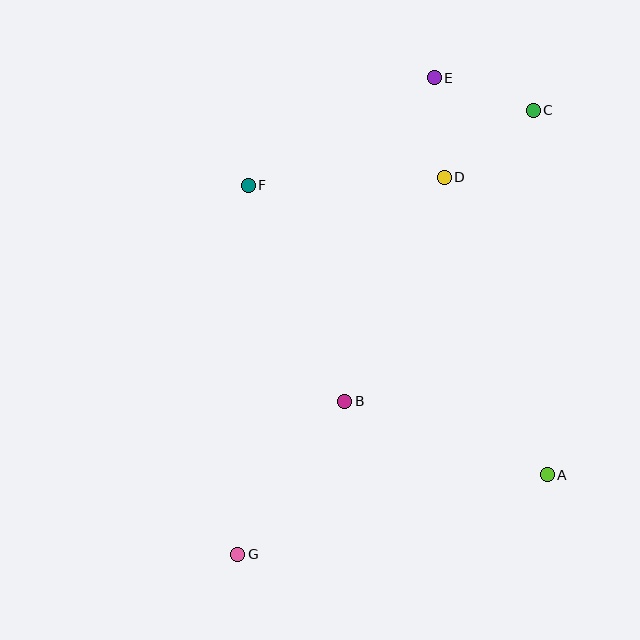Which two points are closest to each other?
Points D and E are closest to each other.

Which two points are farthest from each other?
Points C and G are farthest from each other.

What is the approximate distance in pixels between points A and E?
The distance between A and E is approximately 413 pixels.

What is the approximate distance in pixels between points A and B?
The distance between A and B is approximately 215 pixels.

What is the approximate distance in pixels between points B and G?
The distance between B and G is approximately 187 pixels.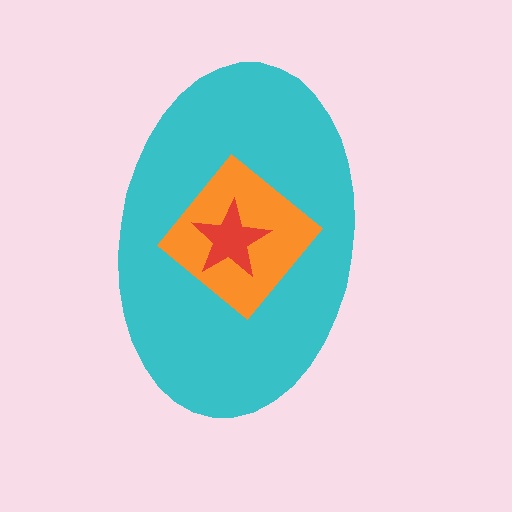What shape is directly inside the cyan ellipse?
The orange diamond.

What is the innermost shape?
The red star.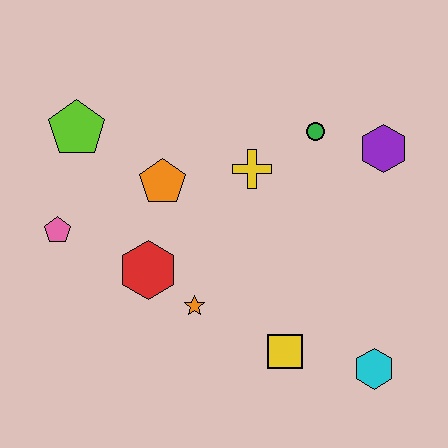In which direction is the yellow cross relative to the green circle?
The yellow cross is to the left of the green circle.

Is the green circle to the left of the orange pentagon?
No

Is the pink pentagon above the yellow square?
Yes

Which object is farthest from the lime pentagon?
The cyan hexagon is farthest from the lime pentagon.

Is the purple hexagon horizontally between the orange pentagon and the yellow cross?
No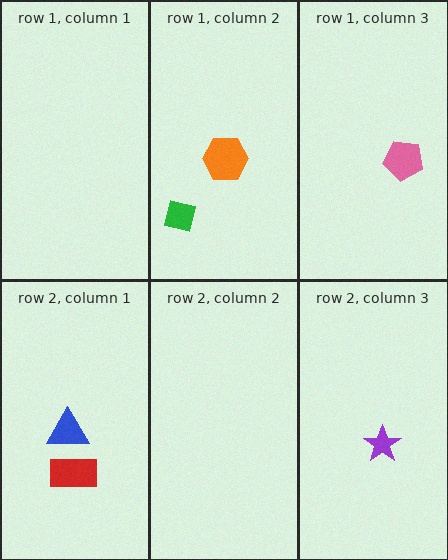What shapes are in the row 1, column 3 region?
The pink pentagon.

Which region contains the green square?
The row 1, column 2 region.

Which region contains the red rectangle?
The row 2, column 1 region.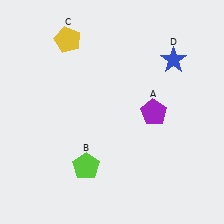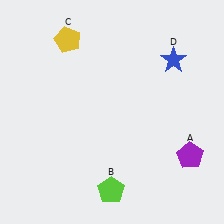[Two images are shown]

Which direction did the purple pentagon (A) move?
The purple pentagon (A) moved down.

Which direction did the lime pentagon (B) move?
The lime pentagon (B) moved right.